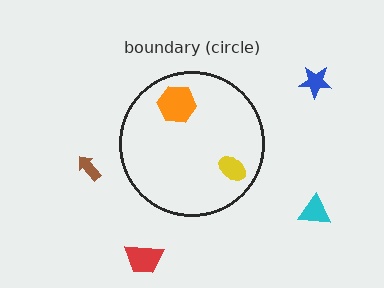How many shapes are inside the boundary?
2 inside, 4 outside.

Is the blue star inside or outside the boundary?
Outside.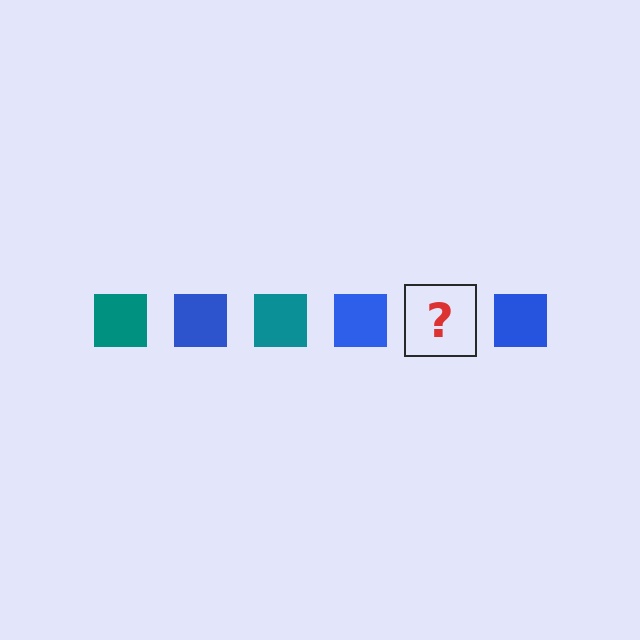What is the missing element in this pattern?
The missing element is a teal square.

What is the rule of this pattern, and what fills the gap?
The rule is that the pattern cycles through teal, blue squares. The gap should be filled with a teal square.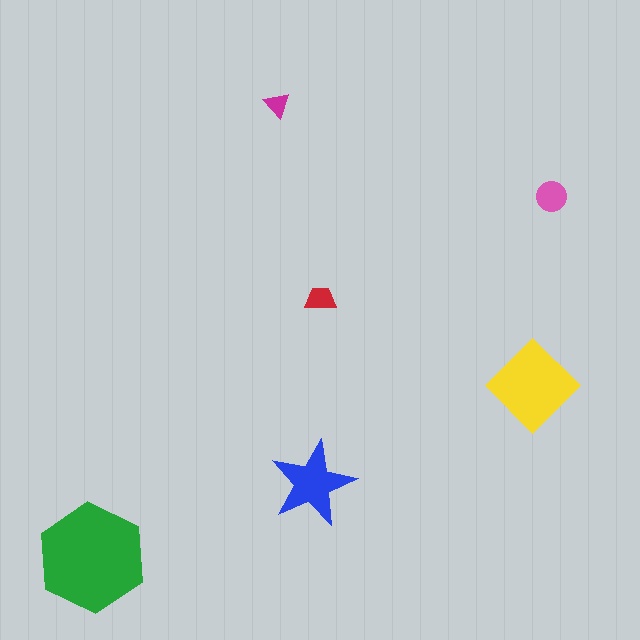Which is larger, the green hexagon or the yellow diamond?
The green hexagon.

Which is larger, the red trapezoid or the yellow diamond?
The yellow diamond.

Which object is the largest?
The green hexagon.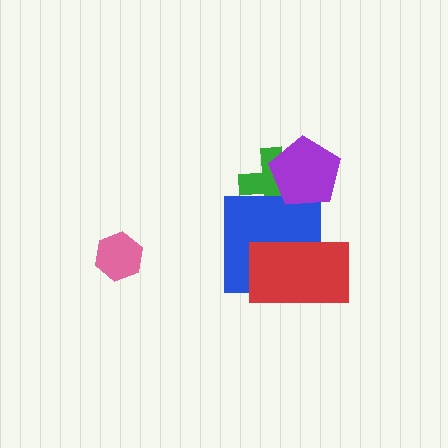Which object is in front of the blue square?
The red rectangle is in front of the blue square.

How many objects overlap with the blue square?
2 objects overlap with the blue square.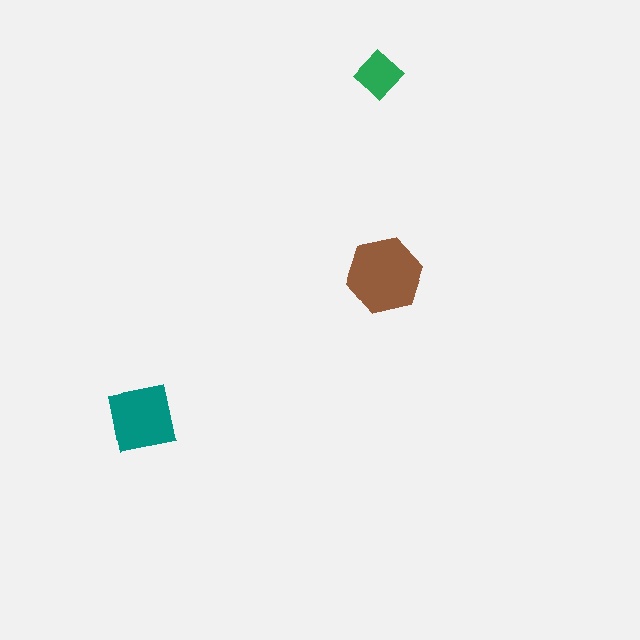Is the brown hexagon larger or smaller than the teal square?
Larger.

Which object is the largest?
The brown hexagon.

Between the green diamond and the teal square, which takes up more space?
The teal square.